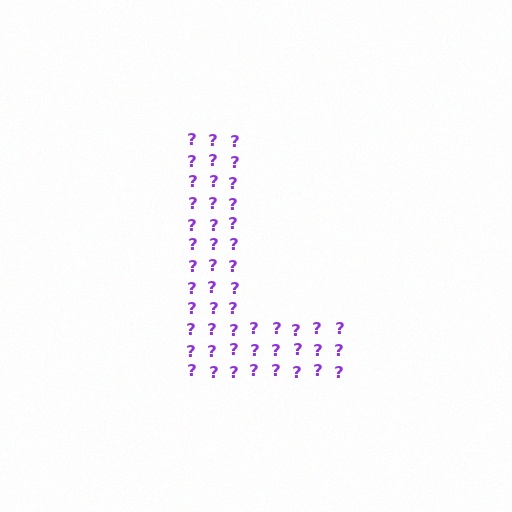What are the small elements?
The small elements are question marks.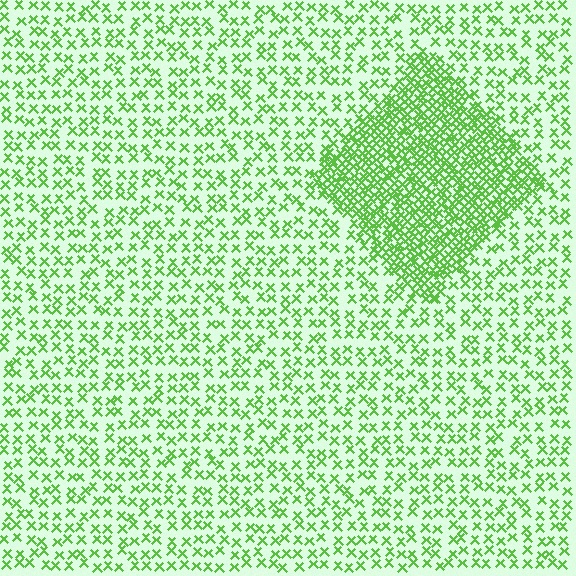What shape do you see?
I see a diamond.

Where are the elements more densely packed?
The elements are more densely packed inside the diamond boundary.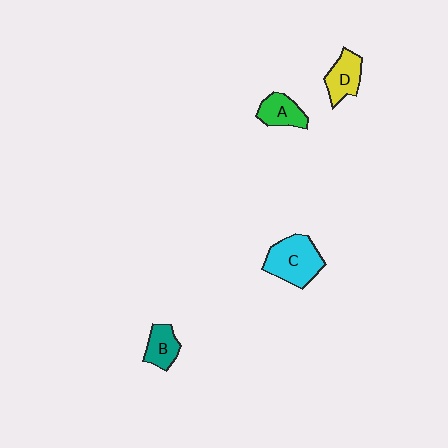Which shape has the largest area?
Shape C (cyan).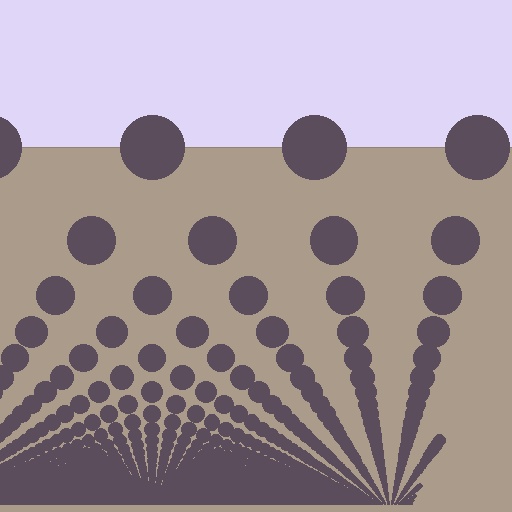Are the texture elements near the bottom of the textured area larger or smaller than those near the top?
Smaller. The gradient is inverted — elements near the bottom are smaller and denser.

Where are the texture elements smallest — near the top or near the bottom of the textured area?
Near the bottom.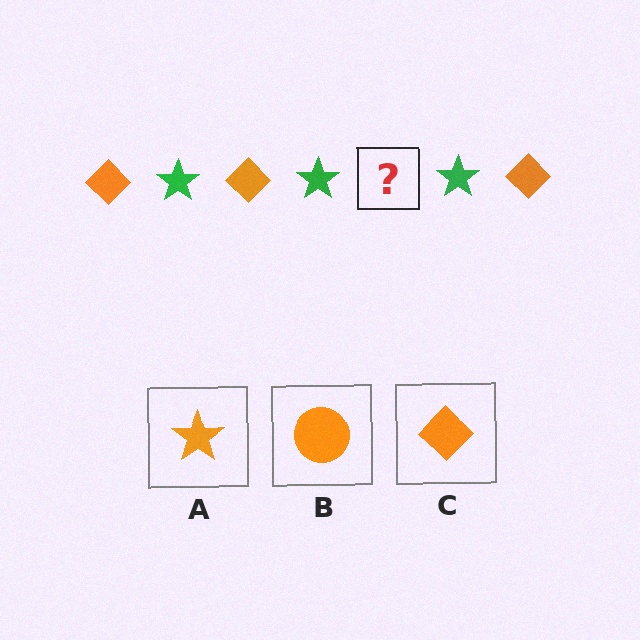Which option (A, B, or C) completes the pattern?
C.